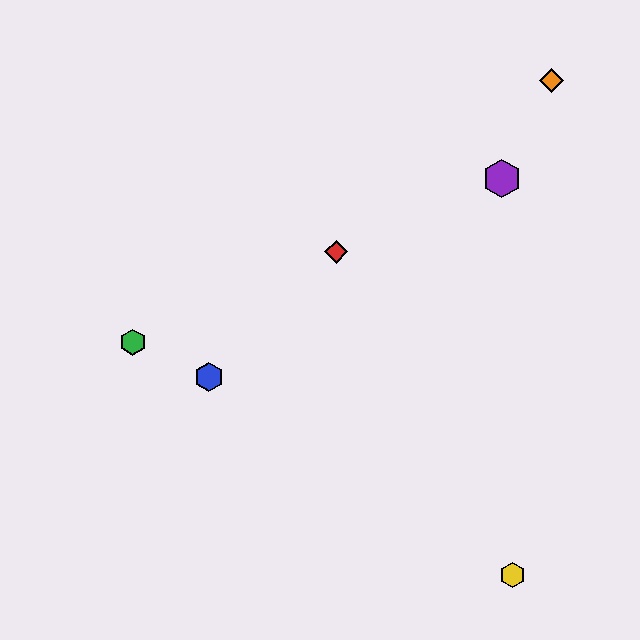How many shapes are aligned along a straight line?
3 shapes (the red diamond, the green hexagon, the purple hexagon) are aligned along a straight line.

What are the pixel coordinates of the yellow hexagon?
The yellow hexagon is at (512, 575).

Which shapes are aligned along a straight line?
The red diamond, the green hexagon, the purple hexagon are aligned along a straight line.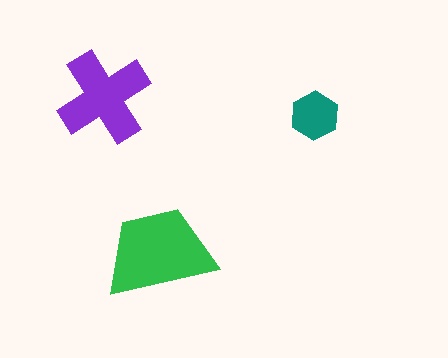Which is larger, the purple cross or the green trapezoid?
The green trapezoid.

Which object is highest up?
The purple cross is topmost.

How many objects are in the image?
There are 3 objects in the image.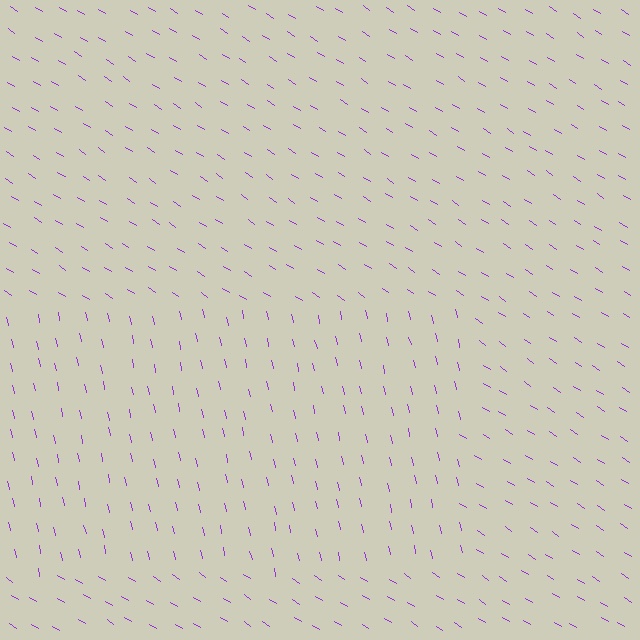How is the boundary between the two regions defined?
The boundary is defined purely by a change in line orientation (approximately 45 degrees difference). All lines are the same color and thickness.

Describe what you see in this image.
The image is filled with small purple line segments. A rectangle region in the image has lines oriented differently from the surrounding lines, creating a visible texture boundary.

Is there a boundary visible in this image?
Yes, there is a texture boundary formed by a change in line orientation.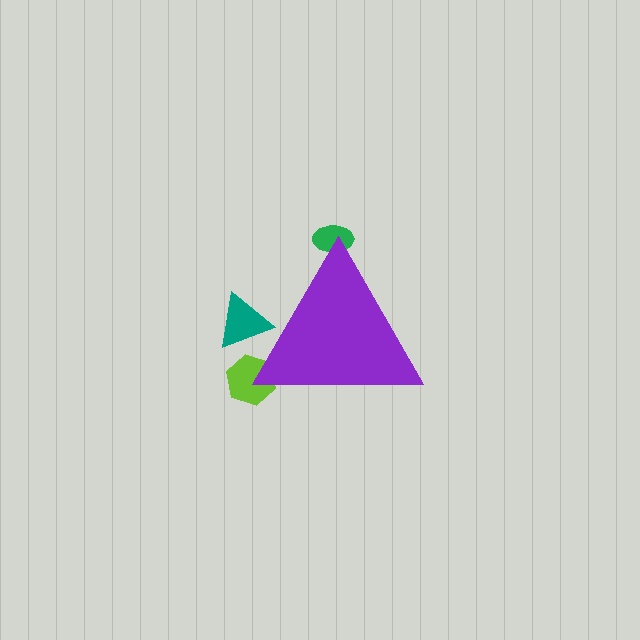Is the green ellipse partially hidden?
Yes, the green ellipse is partially hidden behind the purple triangle.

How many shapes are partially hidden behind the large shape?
3 shapes are partially hidden.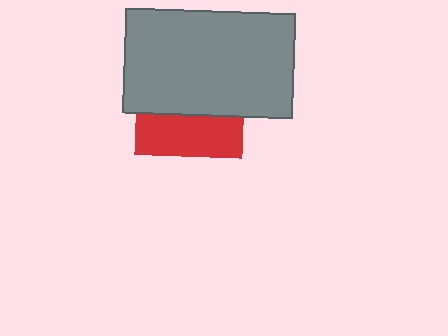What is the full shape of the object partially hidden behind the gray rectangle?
The partially hidden object is a red square.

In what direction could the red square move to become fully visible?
The red square could move down. That would shift it out from behind the gray rectangle entirely.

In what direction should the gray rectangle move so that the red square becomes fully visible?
The gray rectangle should move up. That is the shortest direction to clear the overlap and leave the red square fully visible.